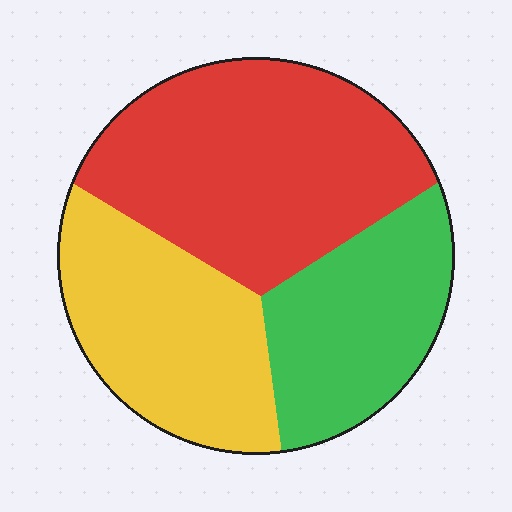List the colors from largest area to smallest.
From largest to smallest: red, yellow, green.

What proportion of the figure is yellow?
Yellow covers around 30% of the figure.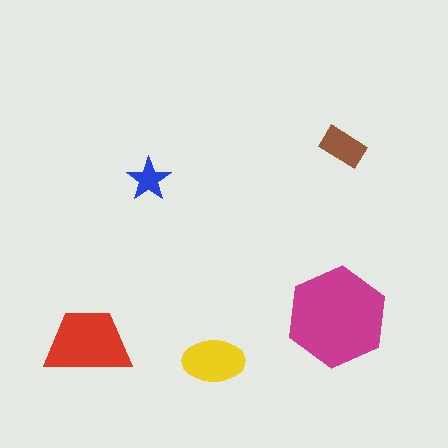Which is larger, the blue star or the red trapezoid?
The red trapezoid.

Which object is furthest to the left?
The red trapezoid is leftmost.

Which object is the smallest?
The blue star.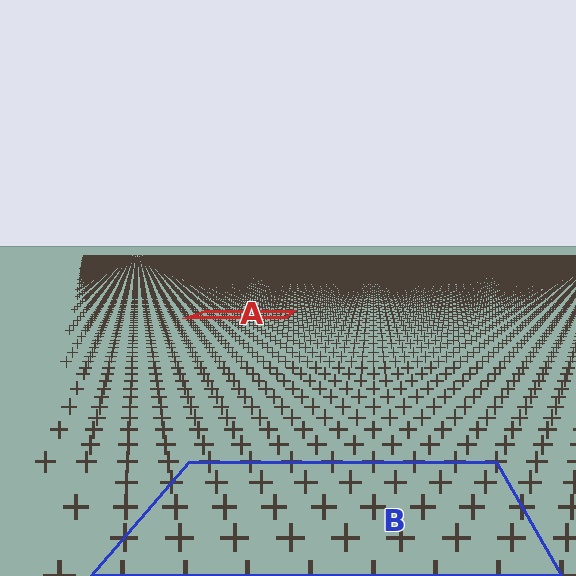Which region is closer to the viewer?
Region B is closer. The texture elements there are larger and more spread out.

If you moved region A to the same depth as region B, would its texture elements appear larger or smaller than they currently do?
They would appear larger. At a closer depth, the same texture elements are projected at a bigger on-screen size.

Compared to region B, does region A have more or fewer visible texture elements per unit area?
Region A has more texture elements per unit area — they are packed more densely because it is farther away.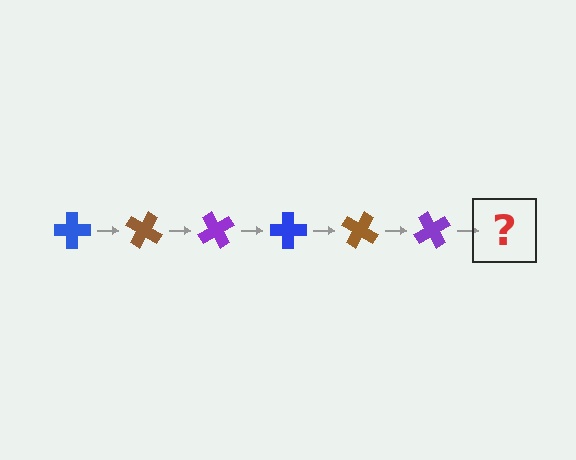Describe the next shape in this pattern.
It should be a blue cross, rotated 180 degrees from the start.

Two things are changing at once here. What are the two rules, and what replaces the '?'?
The two rules are that it rotates 30 degrees each step and the color cycles through blue, brown, and purple. The '?' should be a blue cross, rotated 180 degrees from the start.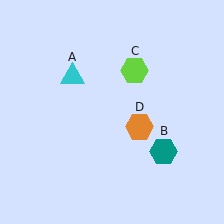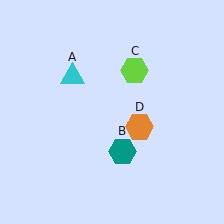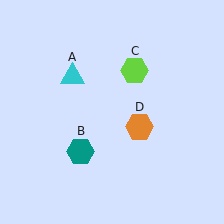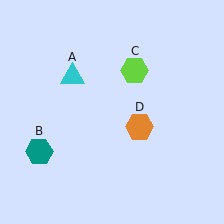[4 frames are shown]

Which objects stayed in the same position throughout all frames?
Cyan triangle (object A) and lime hexagon (object C) and orange hexagon (object D) remained stationary.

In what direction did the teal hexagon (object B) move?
The teal hexagon (object B) moved left.